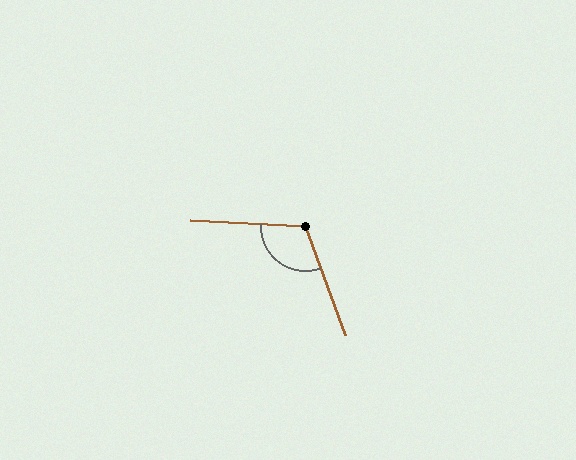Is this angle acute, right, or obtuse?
It is obtuse.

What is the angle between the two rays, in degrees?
Approximately 113 degrees.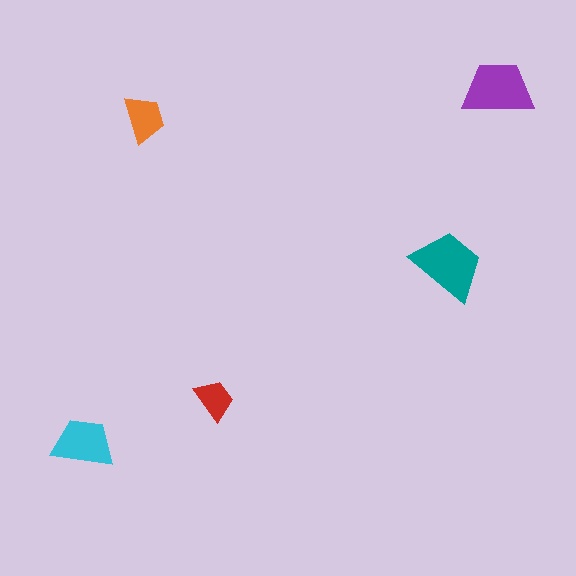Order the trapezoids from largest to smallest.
the teal one, the purple one, the cyan one, the orange one, the red one.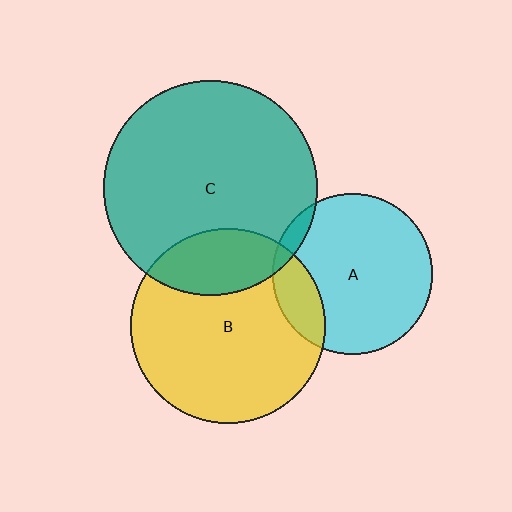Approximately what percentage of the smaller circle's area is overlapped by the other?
Approximately 5%.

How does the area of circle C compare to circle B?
Approximately 1.2 times.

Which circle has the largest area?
Circle C (teal).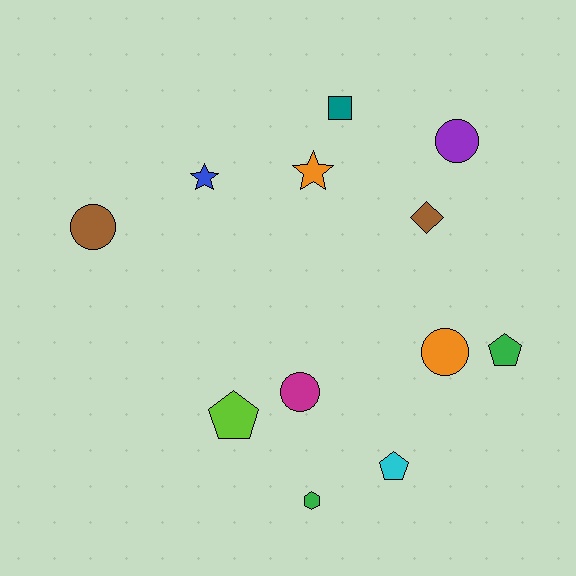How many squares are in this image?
There is 1 square.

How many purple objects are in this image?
There is 1 purple object.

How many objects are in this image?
There are 12 objects.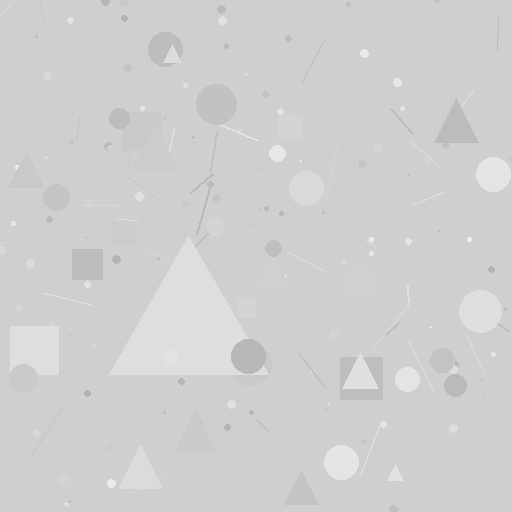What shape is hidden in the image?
A triangle is hidden in the image.